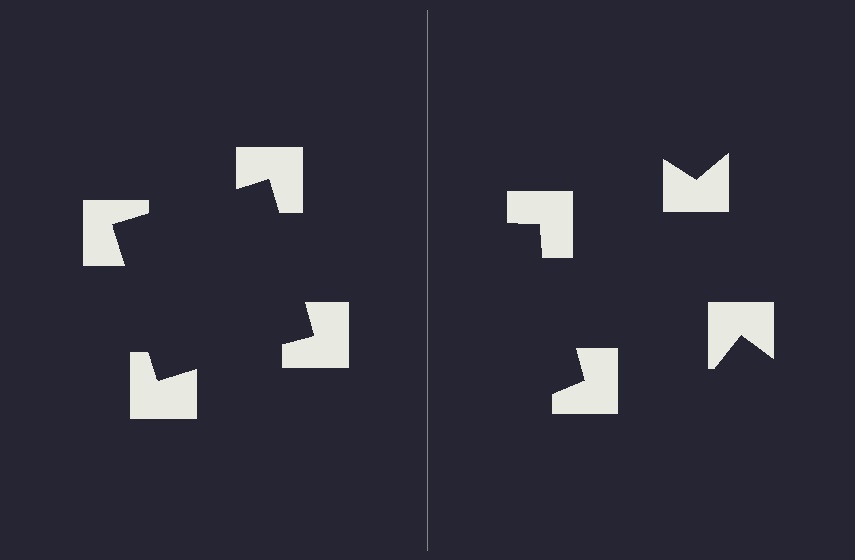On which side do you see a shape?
An illusory square appears on the left side. On the right side the wedge cuts are rotated, so no coherent shape forms.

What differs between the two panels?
The notched squares are positioned identically on both sides; only the wedge orientations differ. On the left they align to a square; on the right they are misaligned.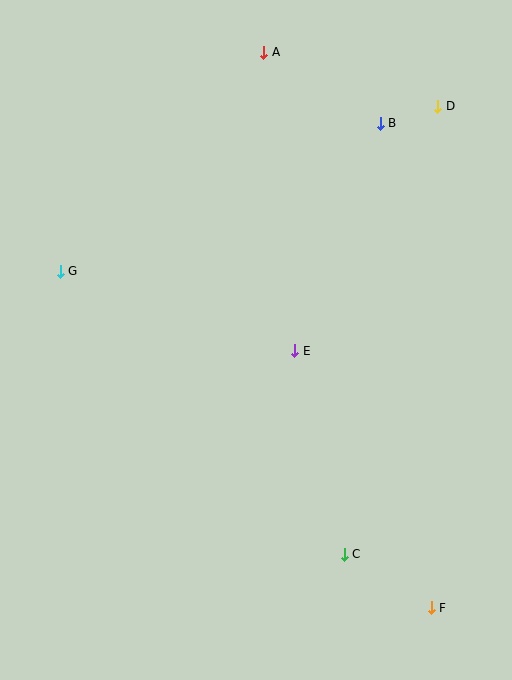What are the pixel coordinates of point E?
Point E is at (295, 351).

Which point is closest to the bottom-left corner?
Point C is closest to the bottom-left corner.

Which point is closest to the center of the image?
Point E at (295, 351) is closest to the center.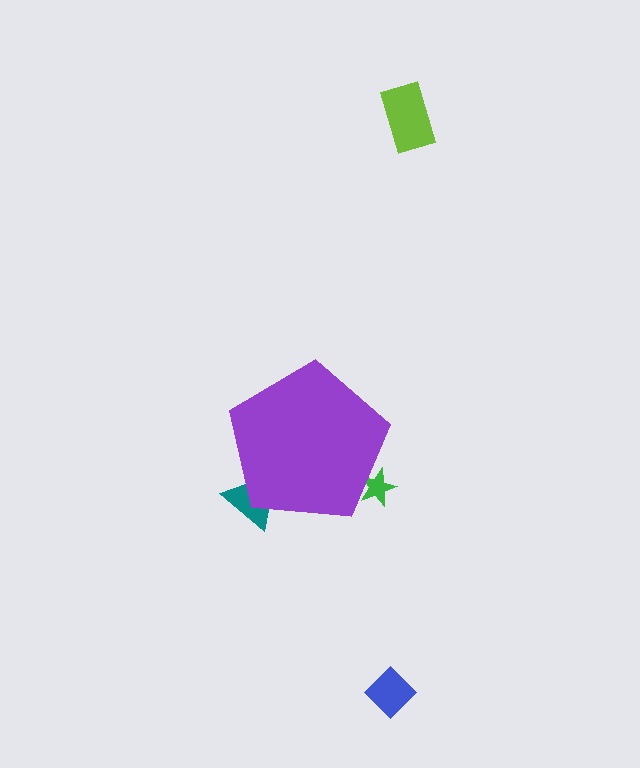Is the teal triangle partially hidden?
Yes, the teal triangle is partially hidden behind the purple pentagon.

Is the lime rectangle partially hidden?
No, the lime rectangle is fully visible.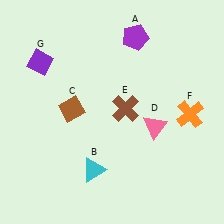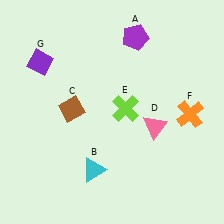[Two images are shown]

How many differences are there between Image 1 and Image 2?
There is 1 difference between the two images.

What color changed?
The cross (E) changed from brown in Image 1 to lime in Image 2.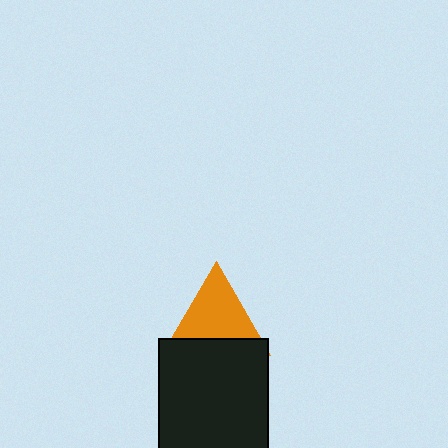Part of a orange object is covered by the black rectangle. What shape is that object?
It is a triangle.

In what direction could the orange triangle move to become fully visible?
The orange triangle could move up. That would shift it out from behind the black rectangle entirely.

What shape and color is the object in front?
The object in front is a black rectangle.